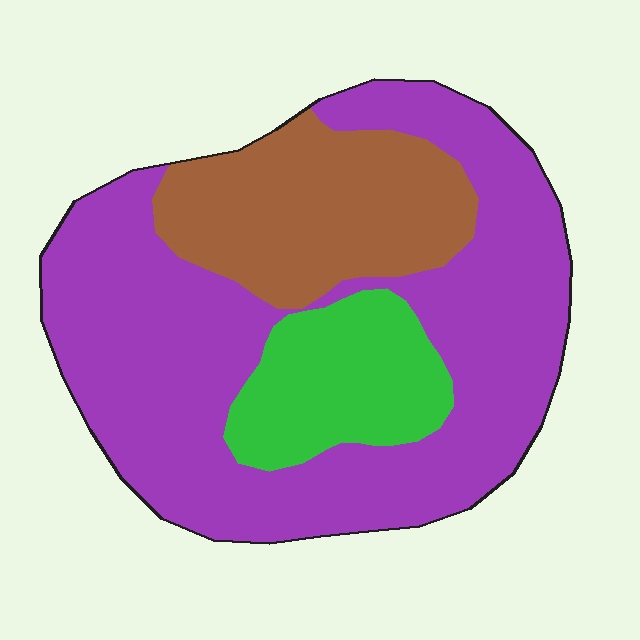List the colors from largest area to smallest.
From largest to smallest: purple, brown, green.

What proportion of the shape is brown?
Brown takes up about one quarter (1/4) of the shape.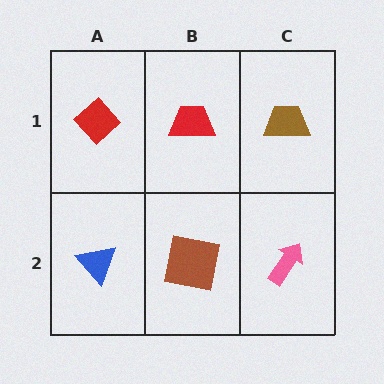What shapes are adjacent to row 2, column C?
A brown trapezoid (row 1, column C), a brown square (row 2, column B).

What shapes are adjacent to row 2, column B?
A red trapezoid (row 1, column B), a blue triangle (row 2, column A), a pink arrow (row 2, column C).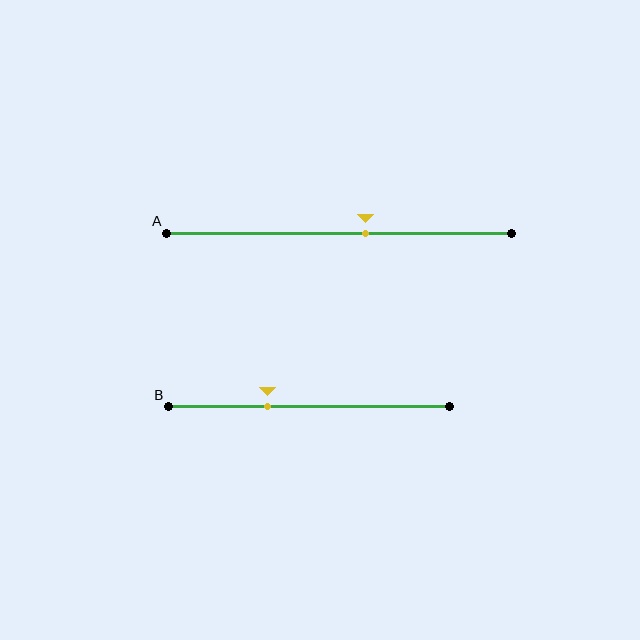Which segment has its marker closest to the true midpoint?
Segment A has its marker closest to the true midpoint.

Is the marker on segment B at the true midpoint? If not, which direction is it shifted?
No, the marker on segment B is shifted to the left by about 15% of the segment length.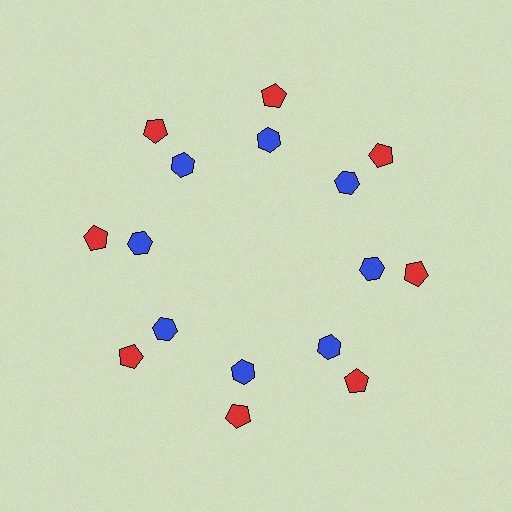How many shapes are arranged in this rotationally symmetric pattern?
There are 16 shapes, arranged in 8 groups of 2.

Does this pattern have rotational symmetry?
Yes, this pattern has 8-fold rotational symmetry. It looks the same after rotating 45 degrees around the center.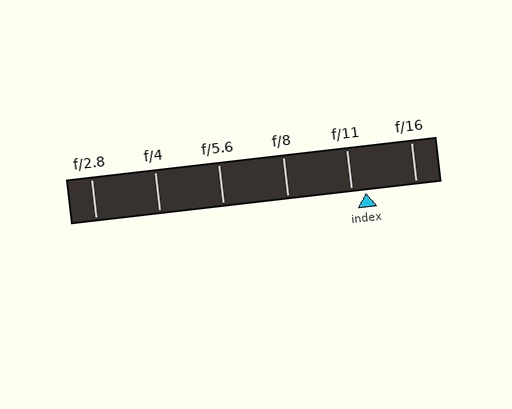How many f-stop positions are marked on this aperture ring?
There are 6 f-stop positions marked.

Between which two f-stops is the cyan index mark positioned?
The index mark is between f/11 and f/16.